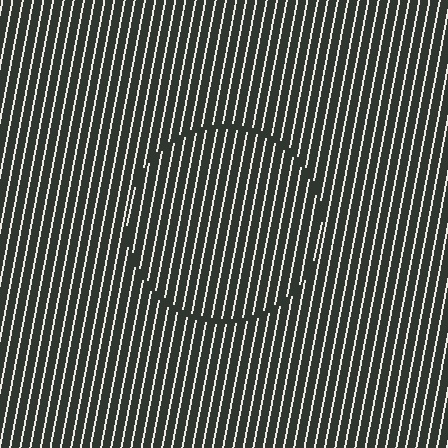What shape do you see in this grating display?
An illusory circle. The interior of the shape contains the same grating, shifted by half a period — the contour is defined by the phase discontinuity where line-ends from the inner and outer gratings abut.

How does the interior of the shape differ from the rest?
The interior of the shape contains the same grating, shifted by half a period — the contour is defined by the phase discontinuity where line-ends from the inner and outer gratings abut.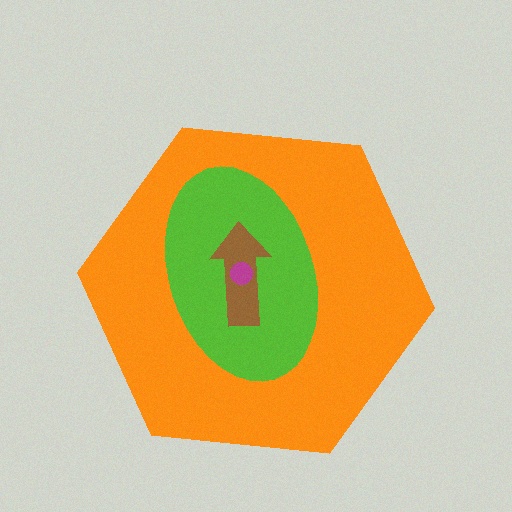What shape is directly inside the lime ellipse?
The brown arrow.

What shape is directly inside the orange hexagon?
The lime ellipse.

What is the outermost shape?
The orange hexagon.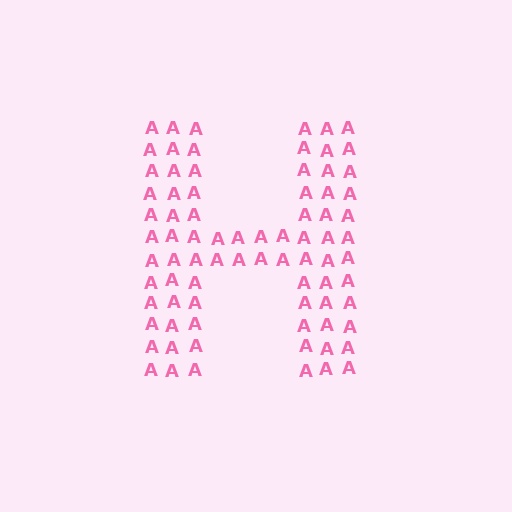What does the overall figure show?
The overall figure shows the letter H.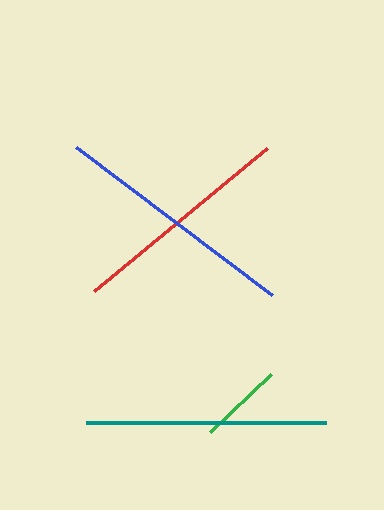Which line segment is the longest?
The blue line is the longest at approximately 245 pixels.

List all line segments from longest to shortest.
From longest to shortest: blue, teal, red, green.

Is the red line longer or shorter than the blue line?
The blue line is longer than the red line.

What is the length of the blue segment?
The blue segment is approximately 245 pixels long.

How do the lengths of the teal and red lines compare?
The teal and red lines are approximately the same length.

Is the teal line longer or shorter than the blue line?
The blue line is longer than the teal line.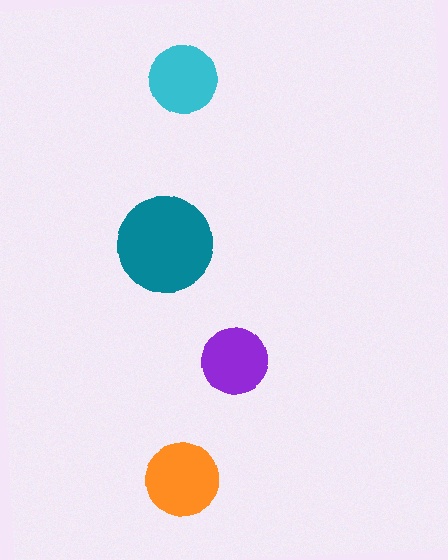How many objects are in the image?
There are 4 objects in the image.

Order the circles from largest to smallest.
the teal one, the orange one, the cyan one, the purple one.